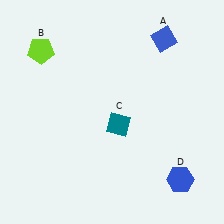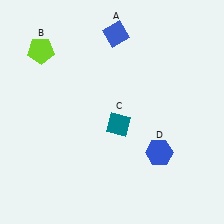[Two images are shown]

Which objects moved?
The objects that moved are: the blue diamond (A), the blue hexagon (D).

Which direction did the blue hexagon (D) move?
The blue hexagon (D) moved up.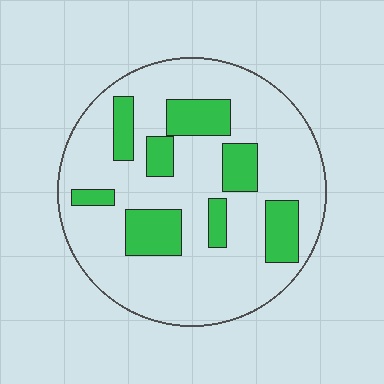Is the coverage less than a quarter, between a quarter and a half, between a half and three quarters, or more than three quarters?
Less than a quarter.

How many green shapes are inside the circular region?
8.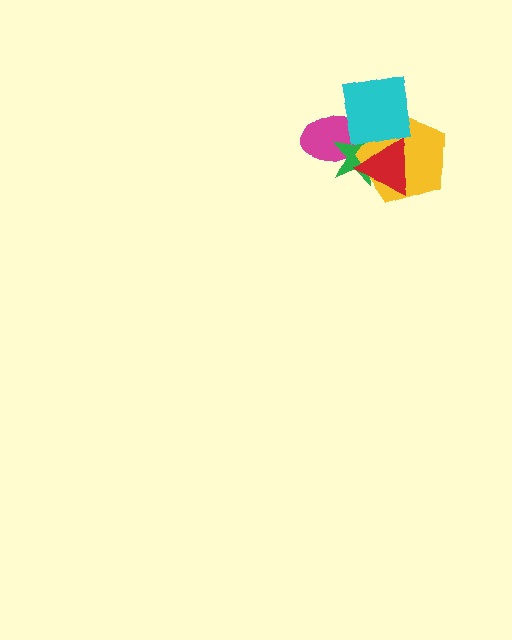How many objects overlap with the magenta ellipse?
4 objects overlap with the magenta ellipse.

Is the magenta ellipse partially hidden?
Yes, it is partially covered by another shape.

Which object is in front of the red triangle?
The cyan square is in front of the red triangle.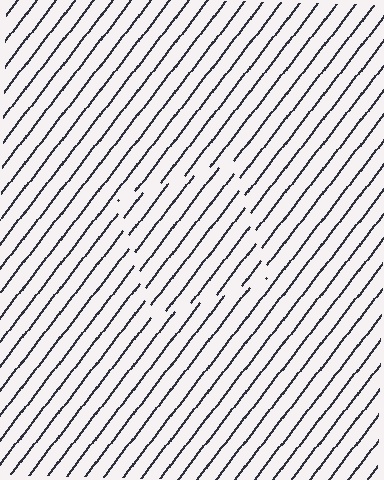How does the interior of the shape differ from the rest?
The interior of the shape contains the same grating, shifted by half a period — the contour is defined by the phase discontinuity where line-ends from the inner and outer gratings abut.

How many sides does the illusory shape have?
4 sides — the line-ends trace a square.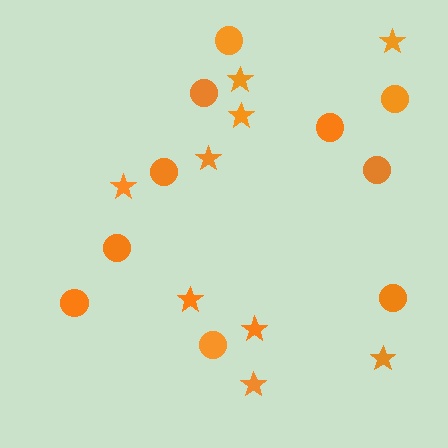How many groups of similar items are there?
There are 2 groups: one group of circles (10) and one group of stars (9).